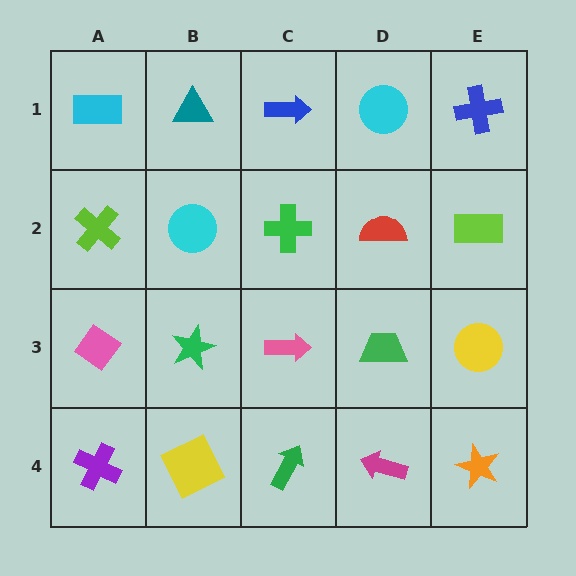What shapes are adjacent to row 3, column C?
A green cross (row 2, column C), a green arrow (row 4, column C), a green star (row 3, column B), a green trapezoid (row 3, column D).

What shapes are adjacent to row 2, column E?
A blue cross (row 1, column E), a yellow circle (row 3, column E), a red semicircle (row 2, column D).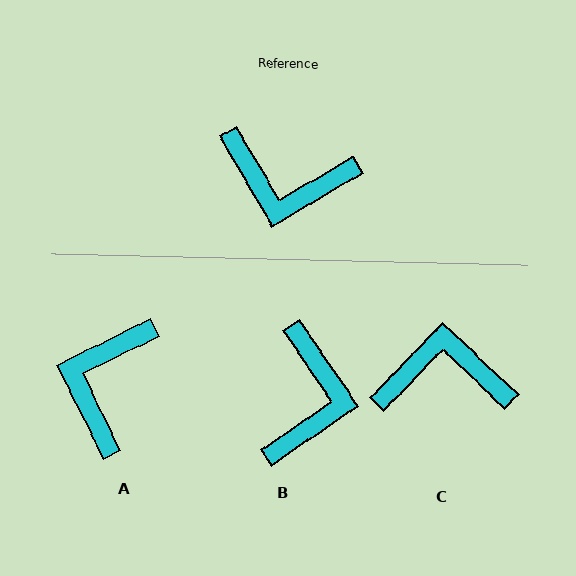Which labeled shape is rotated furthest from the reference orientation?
C, about 164 degrees away.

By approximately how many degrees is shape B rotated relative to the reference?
Approximately 94 degrees counter-clockwise.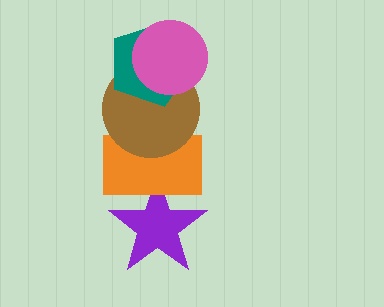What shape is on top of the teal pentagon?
The pink circle is on top of the teal pentagon.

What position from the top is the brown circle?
The brown circle is 3rd from the top.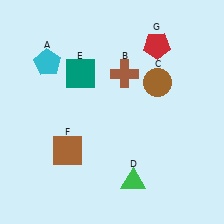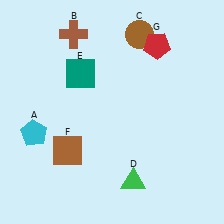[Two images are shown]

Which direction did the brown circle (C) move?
The brown circle (C) moved up.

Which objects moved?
The objects that moved are: the cyan pentagon (A), the brown cross (B), the brown circle (C).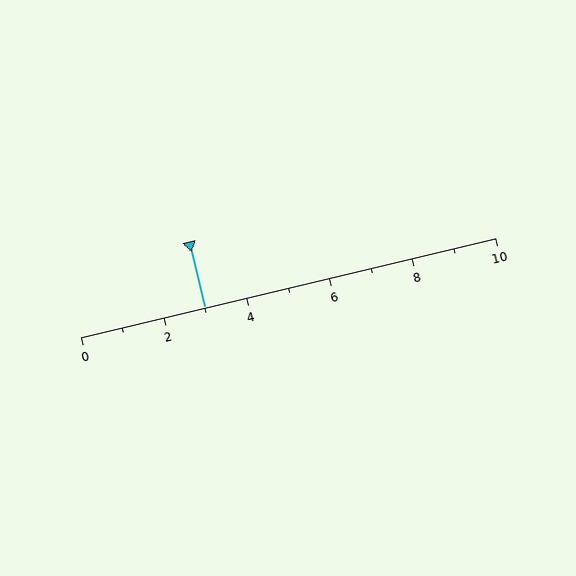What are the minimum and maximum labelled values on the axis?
The axis runs from 0 to 10.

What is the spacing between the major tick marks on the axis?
The major ticks are spaced 2 apart.